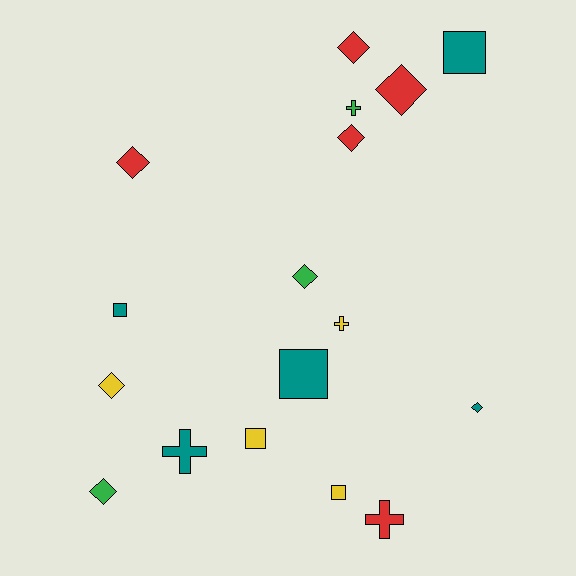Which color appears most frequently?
Teal, with 5 objects.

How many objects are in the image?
There are 17 objects.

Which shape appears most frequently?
Diamond, with 8 objects.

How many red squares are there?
There are no red squares.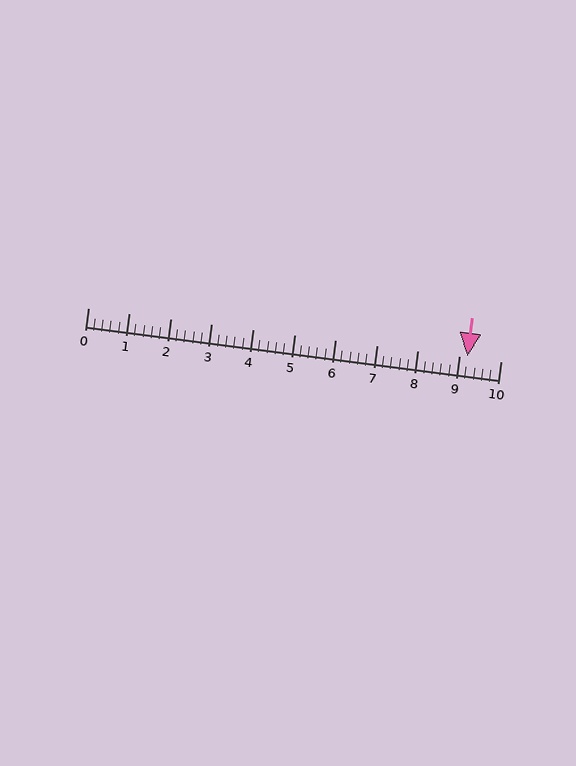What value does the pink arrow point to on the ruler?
The pink arrow points to approximately 9.2.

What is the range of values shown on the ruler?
The ruler shows values from 0 to 10.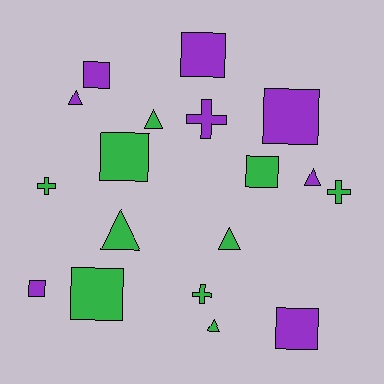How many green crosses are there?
There are 3 green crosses.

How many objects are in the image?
There are 18 objects.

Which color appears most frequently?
Green, with 10 objects.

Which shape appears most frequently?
Square, with 8 objects.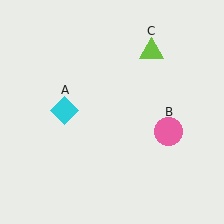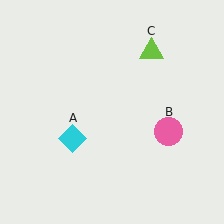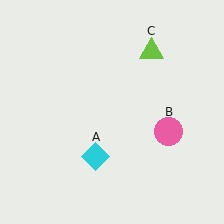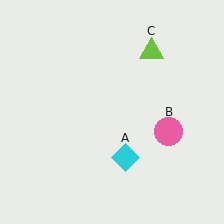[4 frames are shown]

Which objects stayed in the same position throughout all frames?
Pink circle (object B) and lime triangle (object C) remained stationary.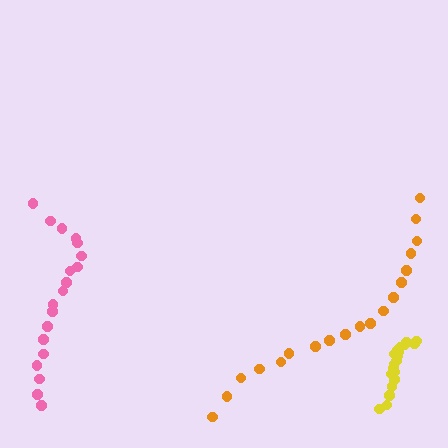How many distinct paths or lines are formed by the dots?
There are 3 distinct paths.